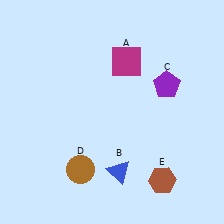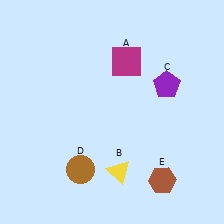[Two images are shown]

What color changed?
The triangle (B) changed from blue in Image 1 to yellow in Image 2.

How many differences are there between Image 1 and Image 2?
There is 1 difference between the two images.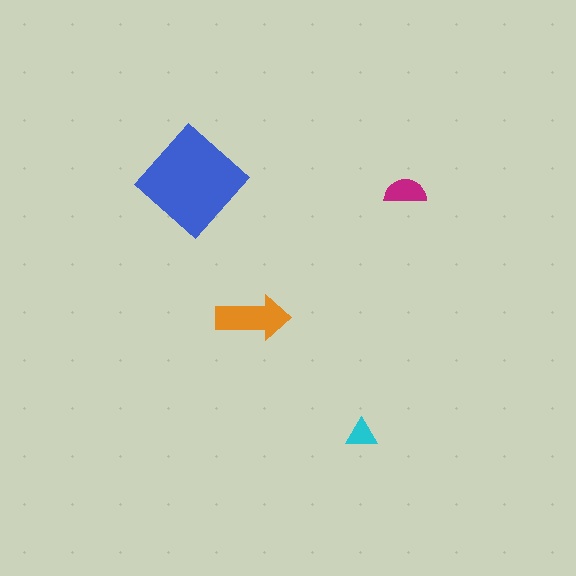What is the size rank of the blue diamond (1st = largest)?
1st.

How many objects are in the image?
There are 4 objects in the image.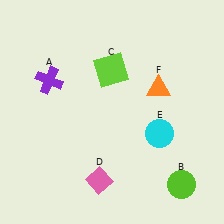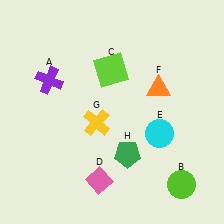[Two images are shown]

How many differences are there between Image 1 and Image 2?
There are 2 differences between the two images.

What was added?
A yellow cross (G), a green pentagon (H) were added in Image 2.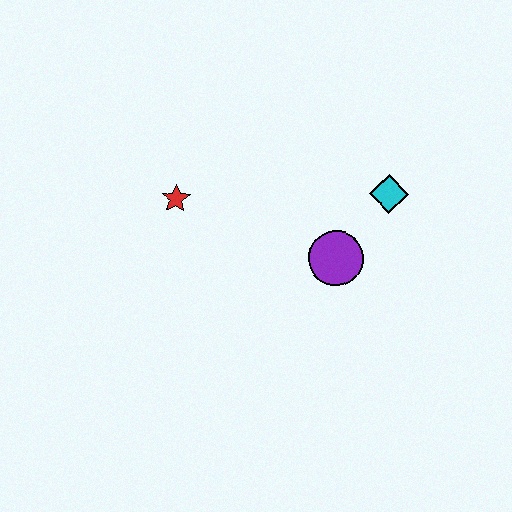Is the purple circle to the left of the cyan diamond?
Yes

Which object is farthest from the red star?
The cyan diamond is farthest from the red star.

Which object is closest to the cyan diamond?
The purple circle is closest to the cyan diamond.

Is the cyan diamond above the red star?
Yes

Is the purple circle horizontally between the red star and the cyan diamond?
Yes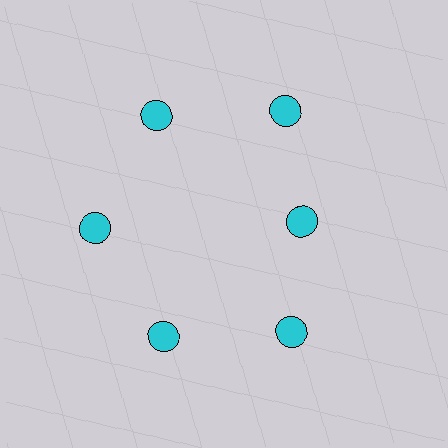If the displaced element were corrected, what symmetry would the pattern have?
It would have 6-fold rotational symmetry — the pattern would map onto itself every 60 degrees.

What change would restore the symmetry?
The symmetry would be restored by moving it outward, back onto the ring so that all 6 circles sit at equal angles and equal distance from the center.